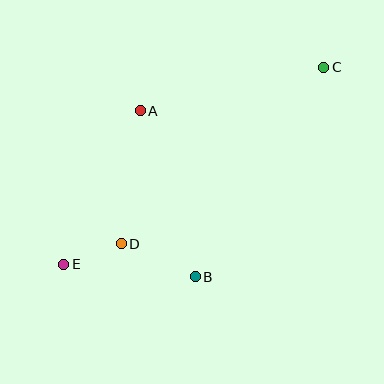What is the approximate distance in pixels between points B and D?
The distance between B and D is approximately 81 pixels.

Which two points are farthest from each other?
Points C and E are farthest from each other.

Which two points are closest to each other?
Points D and E are closest to each other.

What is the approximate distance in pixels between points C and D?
The distance between C and D is approximately 269 pixels.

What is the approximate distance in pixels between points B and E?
The distance between B and E is approximately 132 pixels.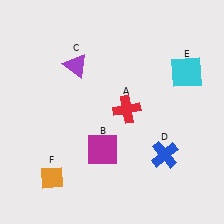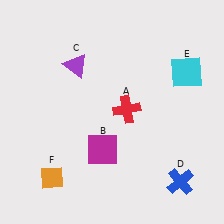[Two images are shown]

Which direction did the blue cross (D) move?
The blue cross (D) moved down.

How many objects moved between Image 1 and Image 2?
1 object moved between the two images.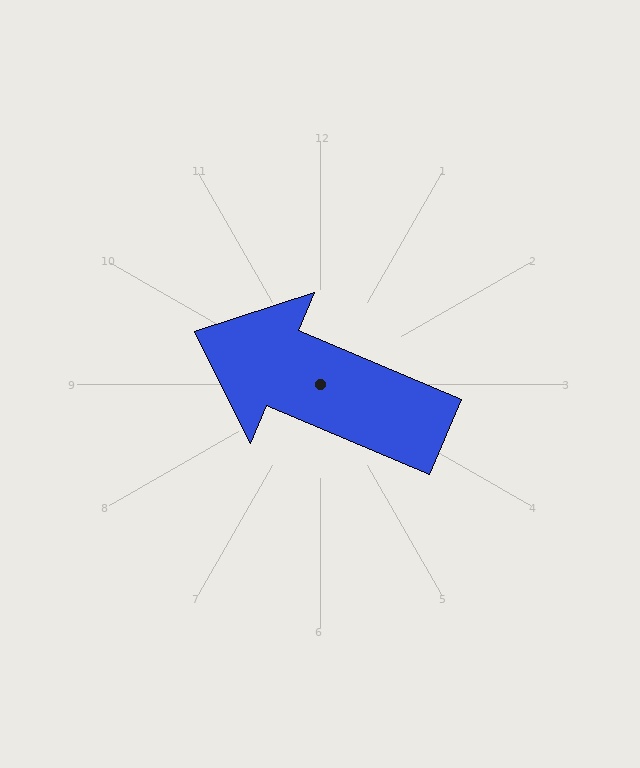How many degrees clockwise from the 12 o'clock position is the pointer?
Approximately 293 degrees.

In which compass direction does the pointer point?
Northwest.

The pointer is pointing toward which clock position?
Roughly 10 o'clock.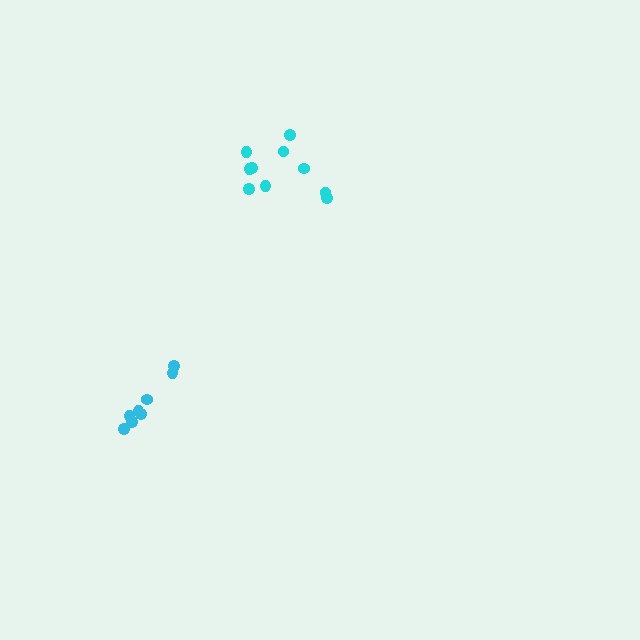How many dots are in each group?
Group 1: 8 dots, Group 2: 10 dots (18 total).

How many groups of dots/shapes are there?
There are 2 groups.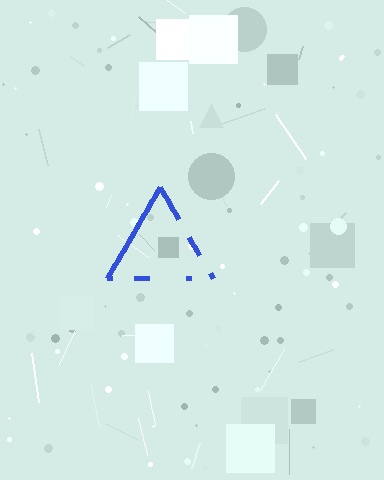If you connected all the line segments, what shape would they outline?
They would outline a triangle.